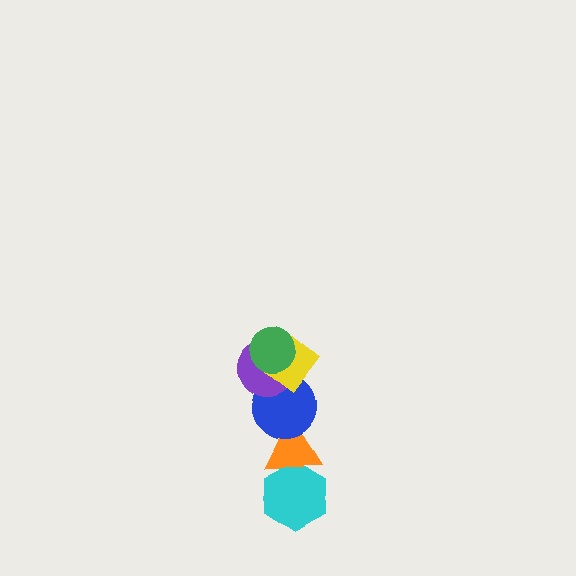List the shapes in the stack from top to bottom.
From top to bottom: the green circle, the yellow diamond, the purple circle, the blue circle, the orange triangle, the cyan hexagon.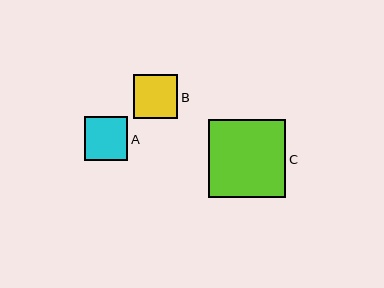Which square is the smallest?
Square A is the smallest with a size of approximately 43 pixels.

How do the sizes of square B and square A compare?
Square B and square A are approximately the same size.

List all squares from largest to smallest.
From largest to smallest: C, B, A.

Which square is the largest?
Square C is the largest with a size of approximately 77 pixels.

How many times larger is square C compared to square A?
Square C is approximately 1.8 times the size of square A.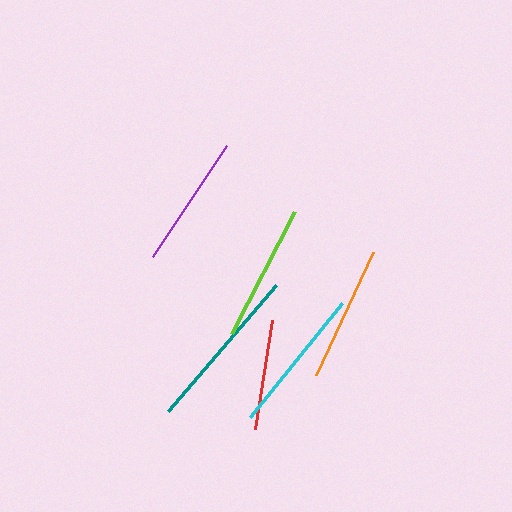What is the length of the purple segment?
The purple segment is approximately 134 pixels long.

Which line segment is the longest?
The teal line is the longest at approximately 166 pixels.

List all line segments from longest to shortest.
From longest to shortest: teal, cyan, lime, orange, purple, red.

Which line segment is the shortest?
The red line is the shortest at approximately 110 pixels.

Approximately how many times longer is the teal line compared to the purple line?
The teal line is approximately 1.2 times the length of the purple line.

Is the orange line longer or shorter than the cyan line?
The cyan line is longer than the orange line.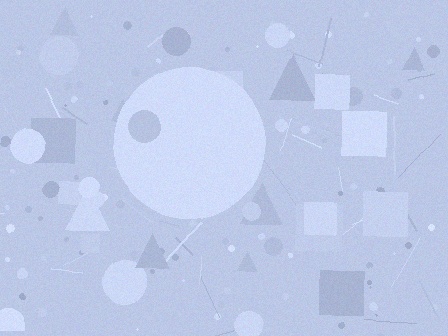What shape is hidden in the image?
A circle is hidden in the image.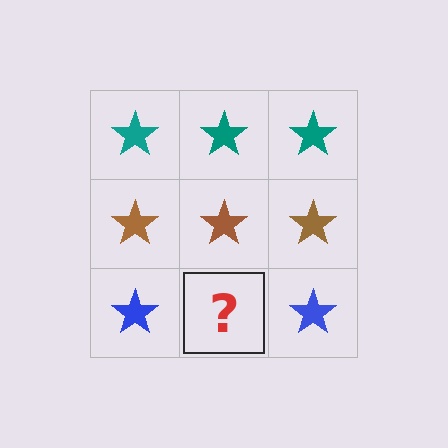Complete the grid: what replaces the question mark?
The question mark should be replaced with a blue star.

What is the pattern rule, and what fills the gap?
The rule is that each row has a consistent color. The gap should be filled with a blue star.